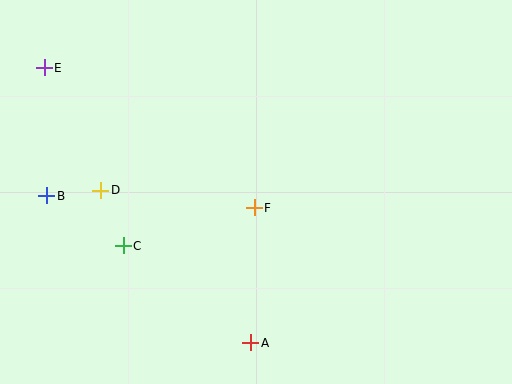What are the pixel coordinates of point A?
Point A is at (251, 343).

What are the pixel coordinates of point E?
Point E is at (44, 68).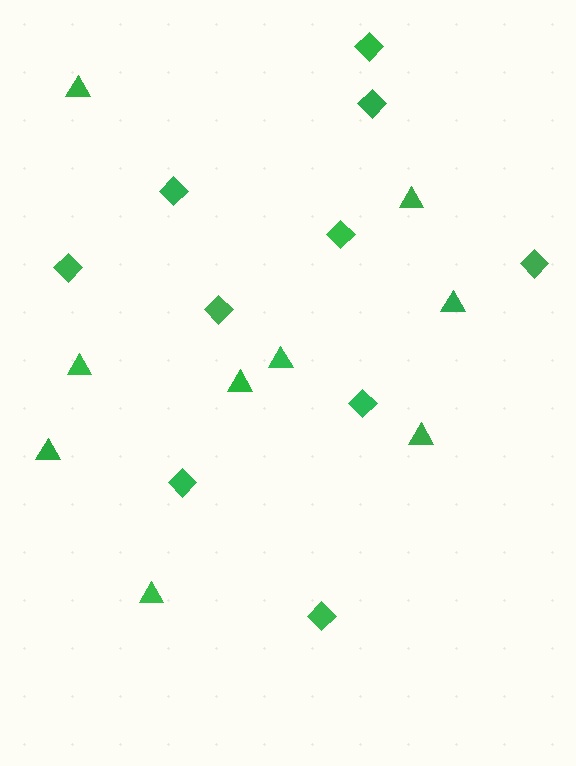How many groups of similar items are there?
There are 2 groups: one group of triangles (9) and one group of diamonds (10).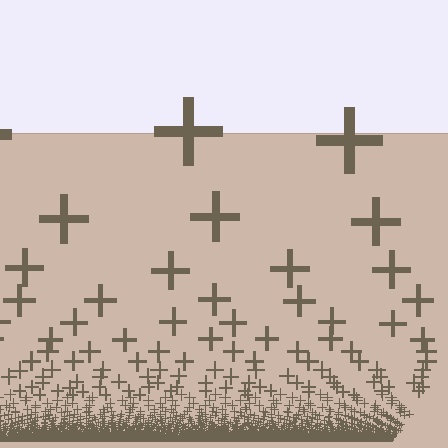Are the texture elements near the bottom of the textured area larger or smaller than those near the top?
Smaller. The gradient is inverted — elements near the bottom are smaller and denser.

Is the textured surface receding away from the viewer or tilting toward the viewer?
The surface appears to tilt toward the viewer. Texture elements get larger and sparser toward the top.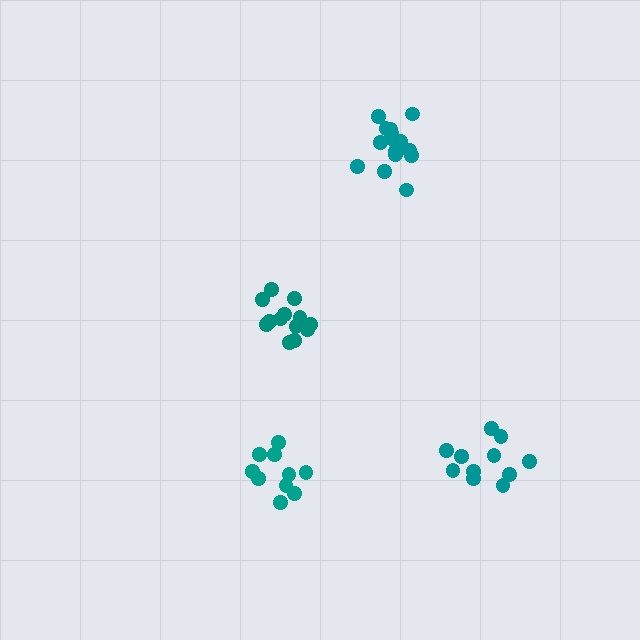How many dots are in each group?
Group 1: 11 dots, Group 2: 15 dots, Group 3: 10 dots, Group 4: 14 dots (50 total).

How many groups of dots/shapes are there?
There are 4 groups.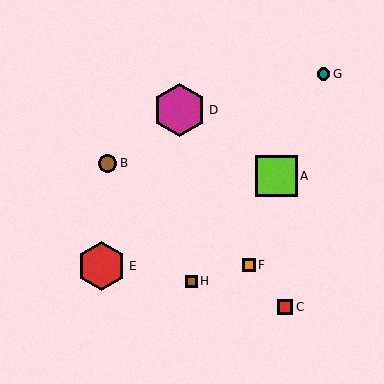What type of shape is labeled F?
Shape F is an orange square.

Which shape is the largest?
The magenta hexagon (labeled D) is the largest.